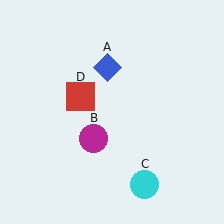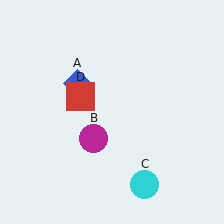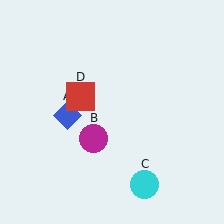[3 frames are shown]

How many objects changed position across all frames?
1 object changed position: blue diamond (object A).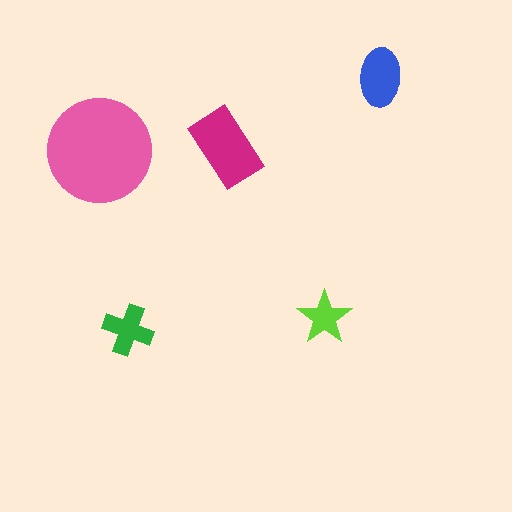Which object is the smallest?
The lime star.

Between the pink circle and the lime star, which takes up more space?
The pink circle.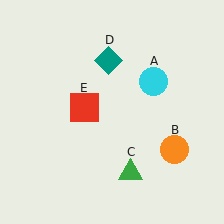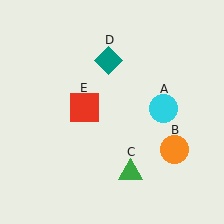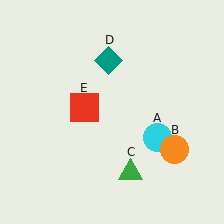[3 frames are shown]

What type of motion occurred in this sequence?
The cyan circle (object A) rotated clockwise around the center of the scene.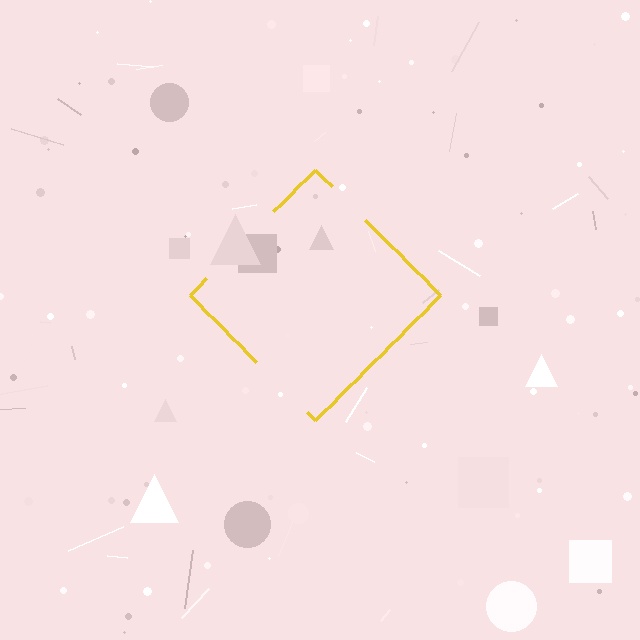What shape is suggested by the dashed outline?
The dashed outline suggests a diamond.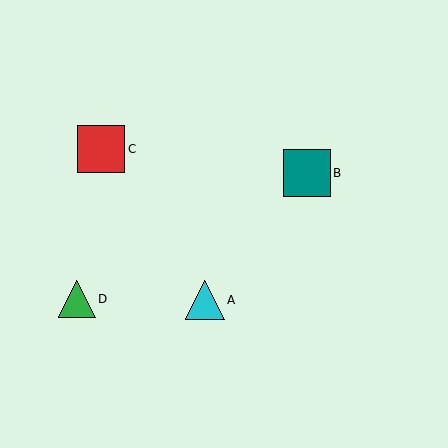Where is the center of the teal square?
The center of the teal square is at (307, 173).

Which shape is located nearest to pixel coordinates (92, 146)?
The red square (labeled C) at (101, 149) is nearest to that location.